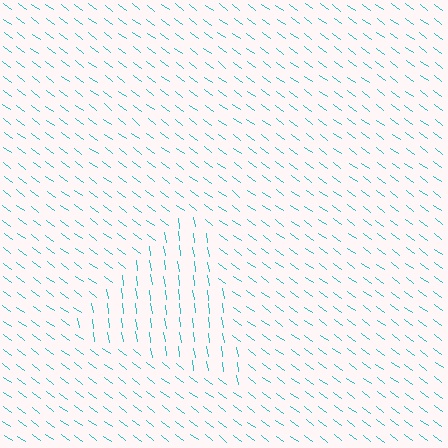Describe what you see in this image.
The image is filled with small cyan line segments. A triangle region in the image has lines oriented differently from the surrounding lines, creating a visible texture boundary.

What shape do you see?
I see a triangle.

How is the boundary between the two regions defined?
The boundary is defined purely by a change in line orientation (approximately 45 degrees difference). All lines are the same color and thickness.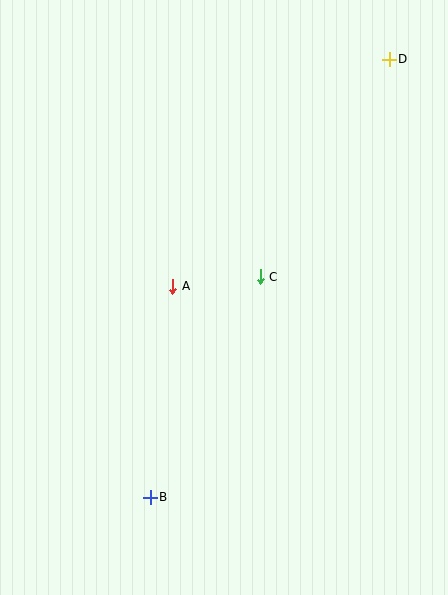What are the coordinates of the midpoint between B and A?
The midpoint between B and A is at (161, 392).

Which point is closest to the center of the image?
Point C at (260, 277) is closest to the center.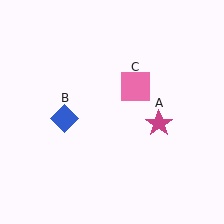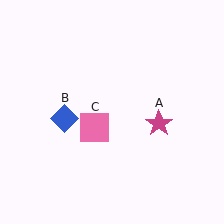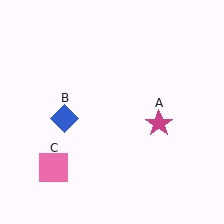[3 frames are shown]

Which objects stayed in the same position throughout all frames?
Magenta star (object A) and blue diamond (object B) remained stationary.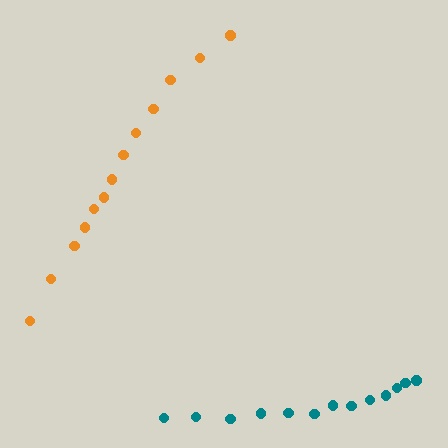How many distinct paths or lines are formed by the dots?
There are 2 distinct paths.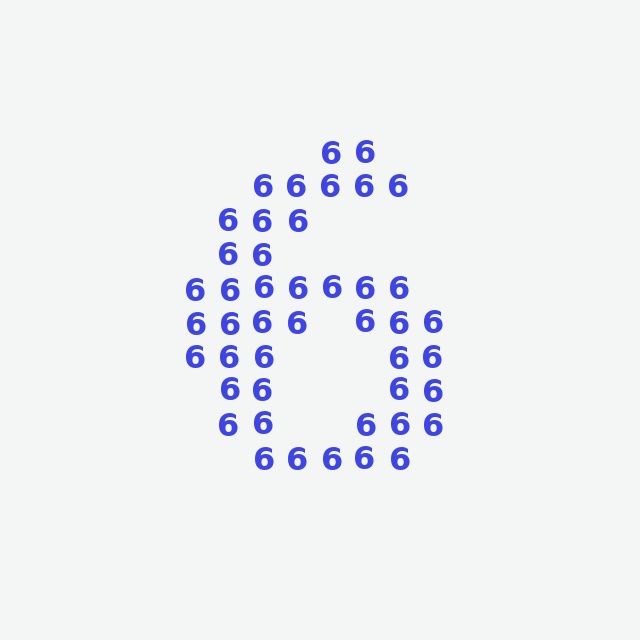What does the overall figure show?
The overall figure shows the digit 6.